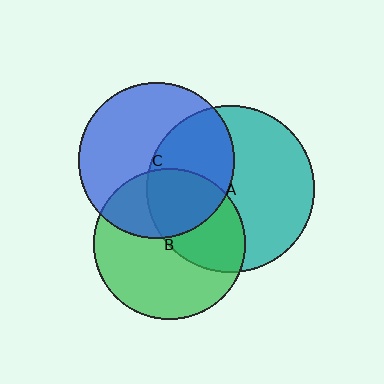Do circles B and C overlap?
Yes.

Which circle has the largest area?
Circle A (teal).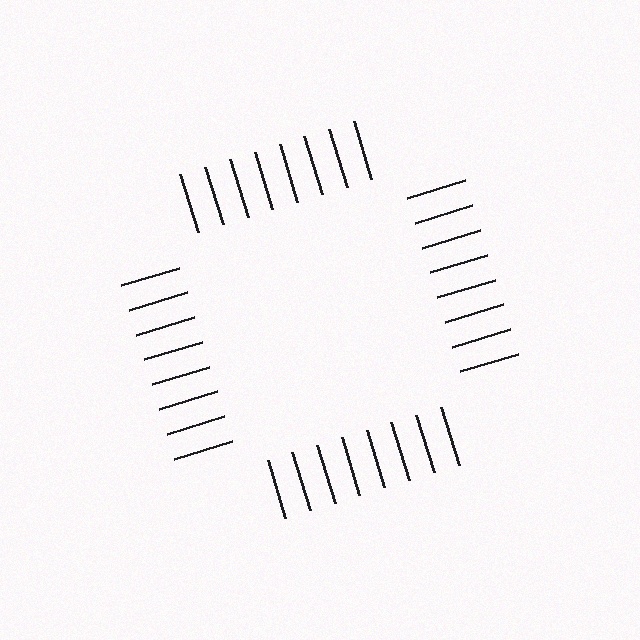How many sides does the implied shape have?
4 sides — the line-ends trace a square.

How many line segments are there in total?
32 — 8 along each of the 4 edges.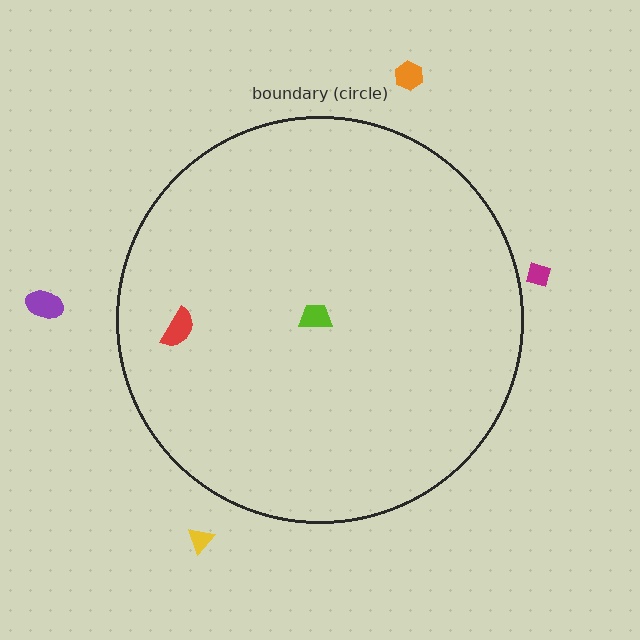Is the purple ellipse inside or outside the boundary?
Outside.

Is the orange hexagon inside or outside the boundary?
Outside.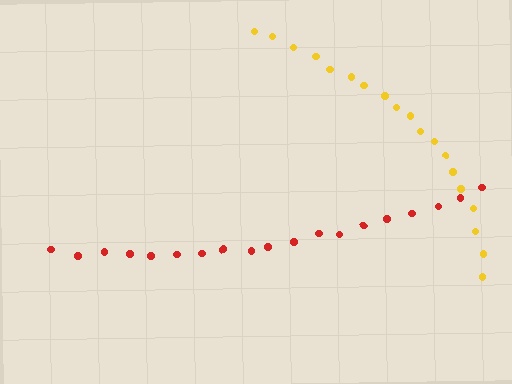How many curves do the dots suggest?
There are 2 distinct paths.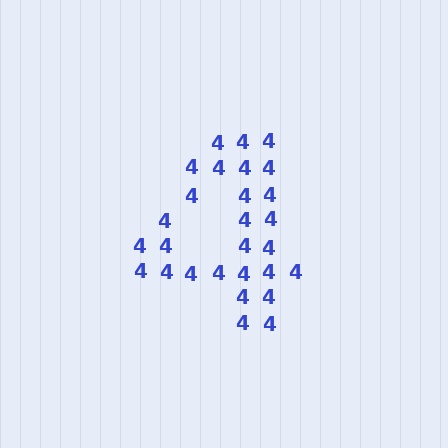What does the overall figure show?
The overall figure shows the digit 4.